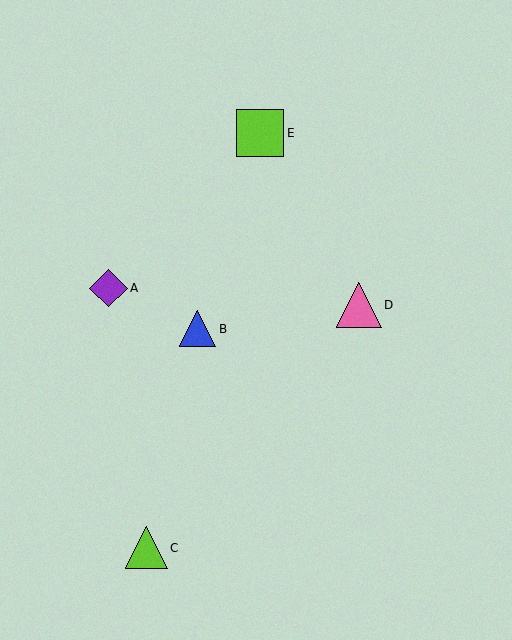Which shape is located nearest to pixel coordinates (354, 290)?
The pink triangle (labeled D) at (359, 305) is nearest to that location.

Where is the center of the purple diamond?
The center of the purple diamond is at (108, 288).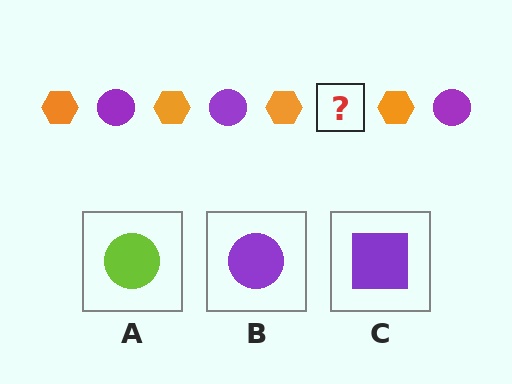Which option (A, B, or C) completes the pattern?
B.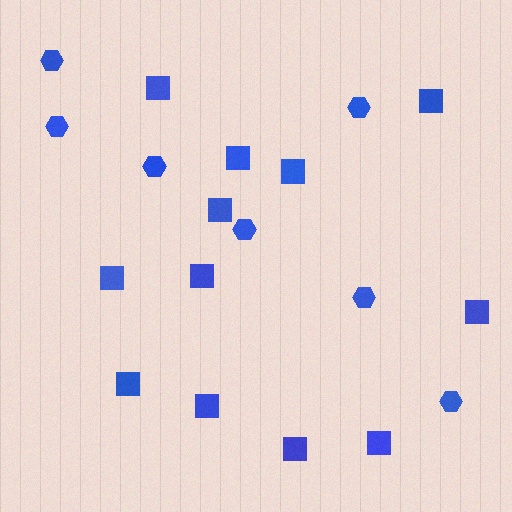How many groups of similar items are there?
There are 2 groups: one group of hexagons (7) and one group of squares (12).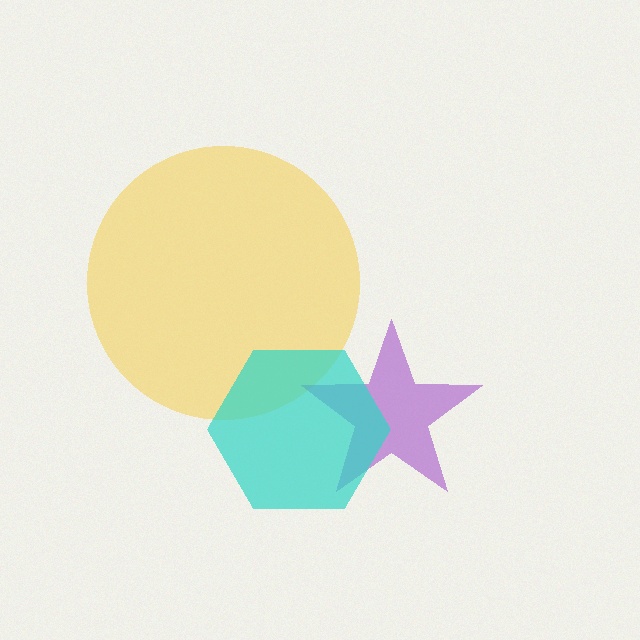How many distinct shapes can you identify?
There are 3 distinct shapes: a yellow circle, a purple star, a cyan hexagon.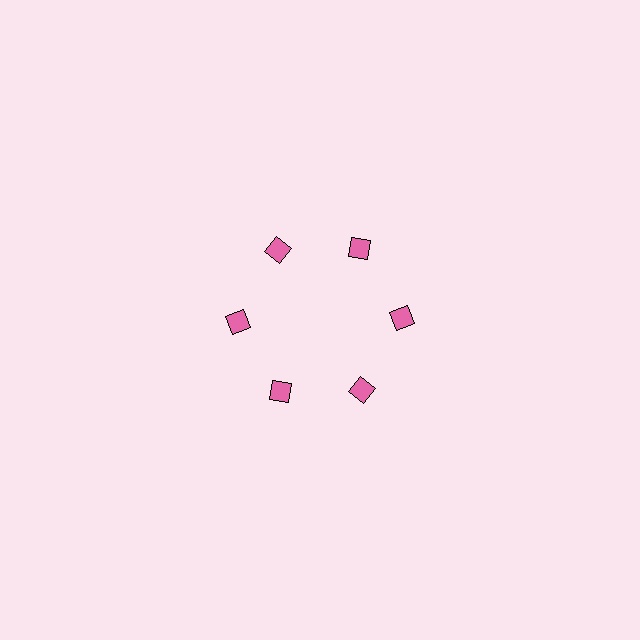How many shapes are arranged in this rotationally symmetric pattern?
There are 6 shapes, arranged in 6 groups of 1.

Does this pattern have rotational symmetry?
Yes, this pattern has 6-fold rotational symmetry. It looks the same after rotating 60 degrees around the center.